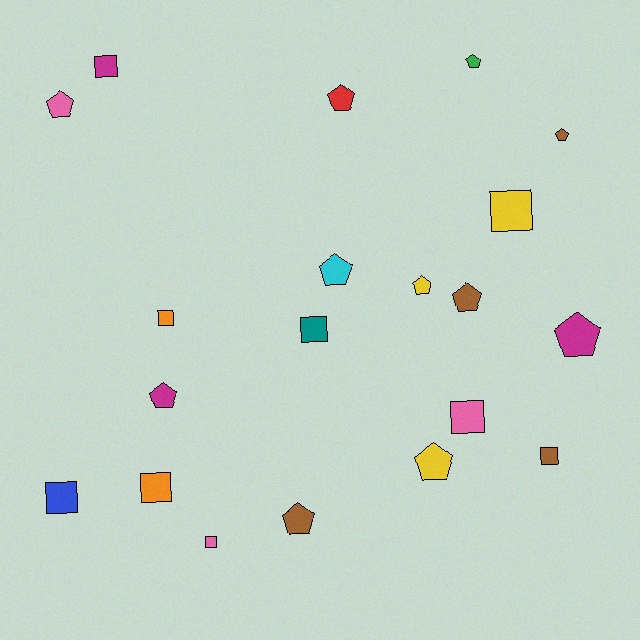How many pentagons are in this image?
There are 11 pentagons.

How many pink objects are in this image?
There are 3 pink objects.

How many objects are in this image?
There are 20 objects.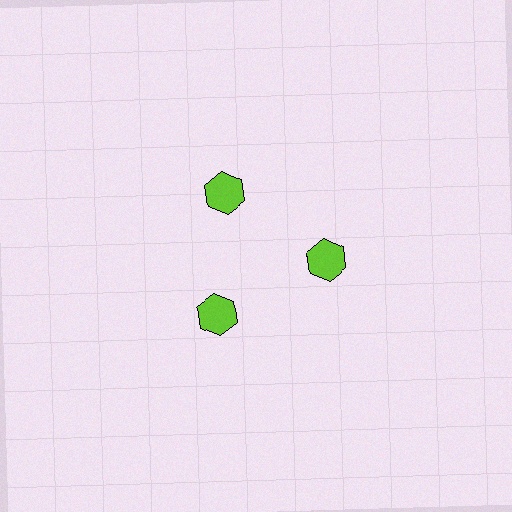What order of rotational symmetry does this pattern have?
This pattern has 3-fold rotational symmetry.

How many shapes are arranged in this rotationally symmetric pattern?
There are 3 shapes, arranged in 3 groups of 1.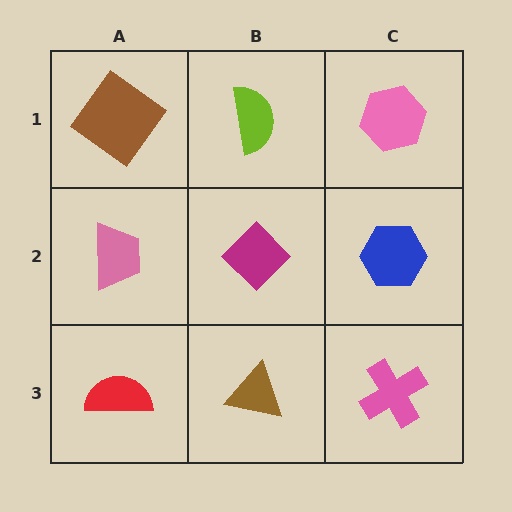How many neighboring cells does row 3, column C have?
2.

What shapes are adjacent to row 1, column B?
A magenta diamond (row 2, column B), a brown diamond (row 1, column A), a pink hexagon (row 1, column C).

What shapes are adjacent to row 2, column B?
A lime semicircle (row 1, column B), a brown triangle (row 3, column B), a pink trapezoid (row 2, column A), a blue hexagon (row 2, column C).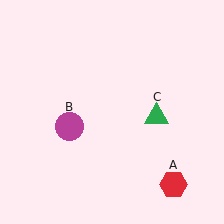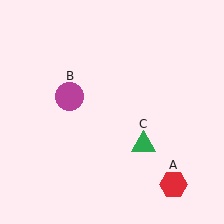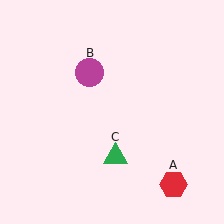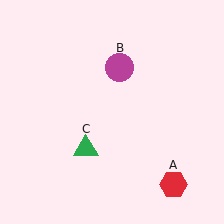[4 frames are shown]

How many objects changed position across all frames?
2 objects changed position: magenta circle (object B), green triangle (object C).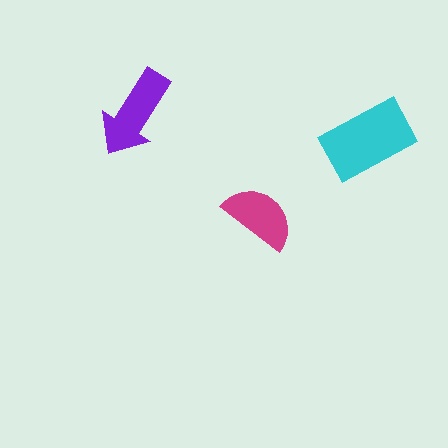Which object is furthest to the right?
The cyan rectangle is rightmost.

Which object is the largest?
The cyan rectangle.